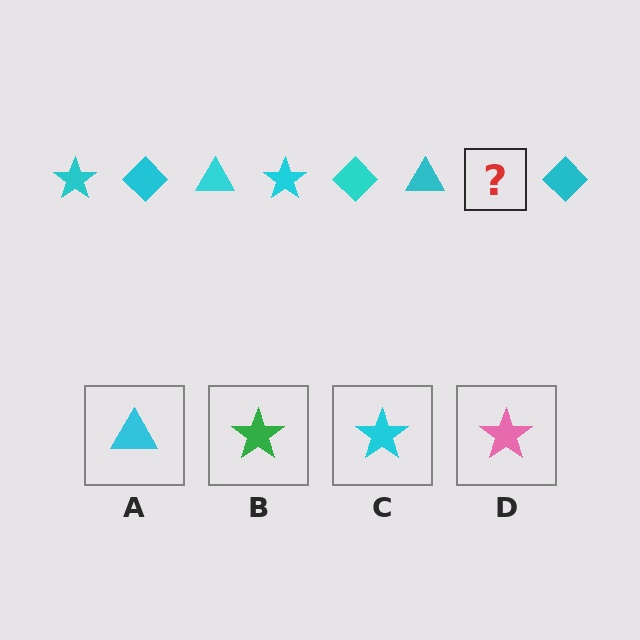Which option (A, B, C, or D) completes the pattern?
C.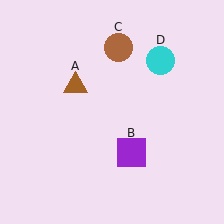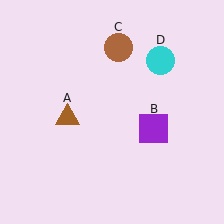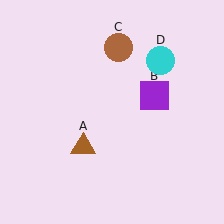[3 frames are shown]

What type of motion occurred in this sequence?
The brown triangle (object A), purple square (object B) rotated counterclockwise around the center of the scene.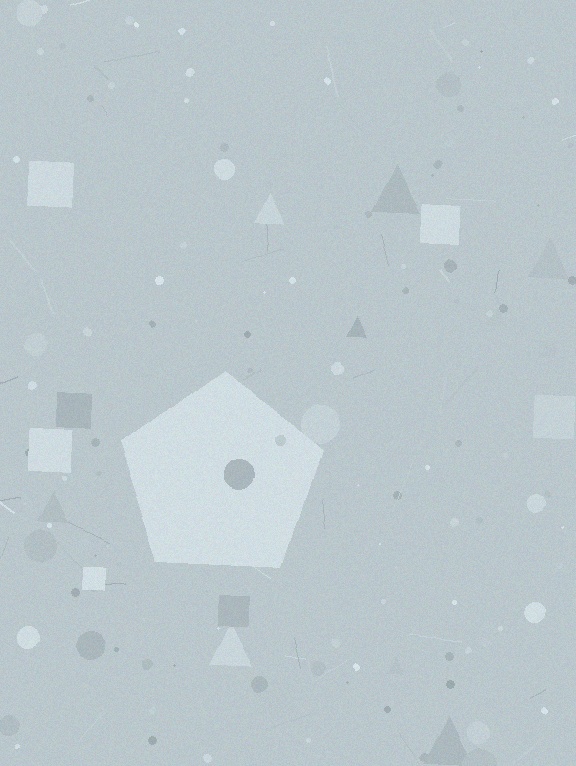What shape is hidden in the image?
A pentagon is hidden in the image.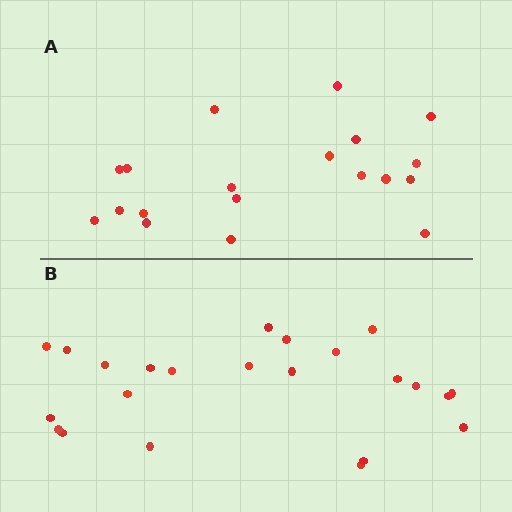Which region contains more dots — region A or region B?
Region B (the bottom region) has more dots.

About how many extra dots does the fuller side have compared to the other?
Region B has about 4 more dots than region A.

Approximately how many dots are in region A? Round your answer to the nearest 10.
About 20 dots. (The exact count is 19, which rounds to 20.)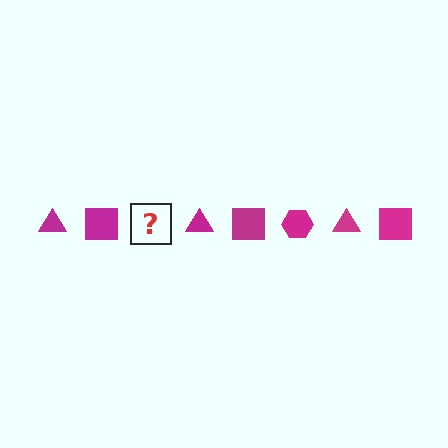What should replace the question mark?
The question mark should be replaced with a magenta hexagon.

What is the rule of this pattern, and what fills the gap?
The rule is that the pattern cycles through triangle, square, hexagon shapes in magenta. The gap should be filled with a magenta hexagon.